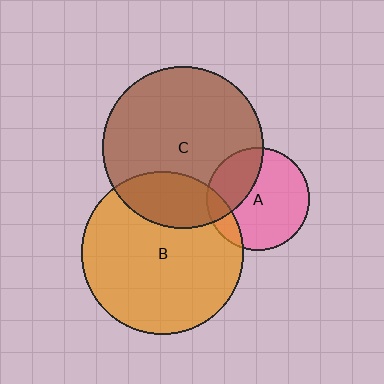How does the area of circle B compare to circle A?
Approximately 2.5 times.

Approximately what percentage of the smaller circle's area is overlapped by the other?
Approximately 25%.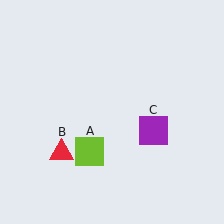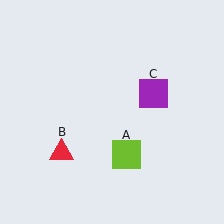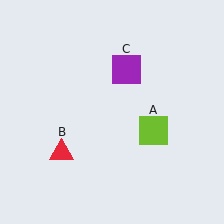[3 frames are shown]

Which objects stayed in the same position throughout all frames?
Red triangle (object B) remained stationary.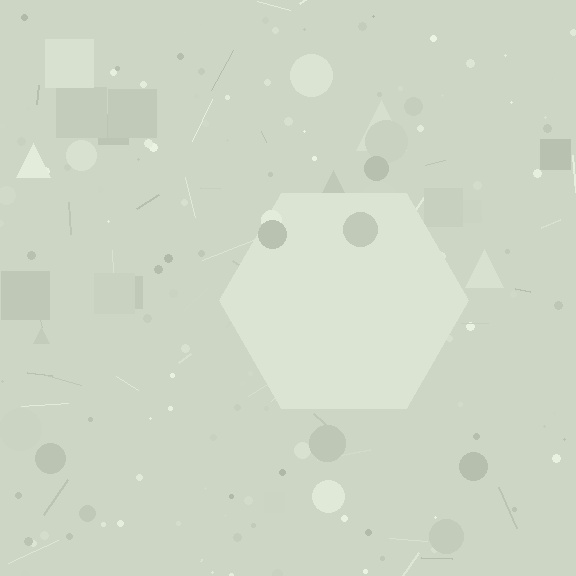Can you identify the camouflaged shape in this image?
The camouflaged shape is a hexagon.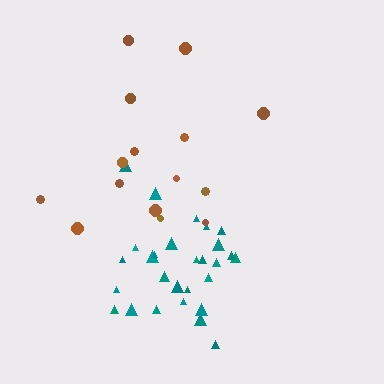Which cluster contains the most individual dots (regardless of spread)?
Teal (28).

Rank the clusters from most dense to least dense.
teal, brown.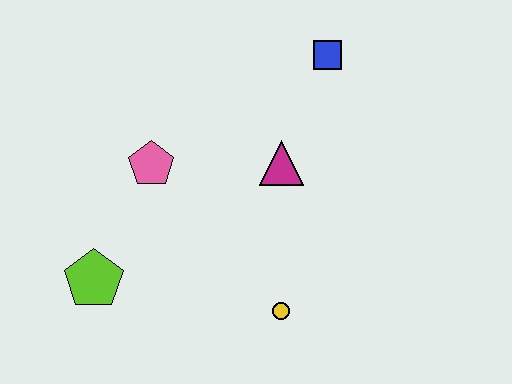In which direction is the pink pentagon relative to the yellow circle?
The pink pentagon is above the yellow circle.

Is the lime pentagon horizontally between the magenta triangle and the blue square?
No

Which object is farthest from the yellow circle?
The blue square is farthest from the yellow circle.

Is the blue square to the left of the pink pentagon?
No